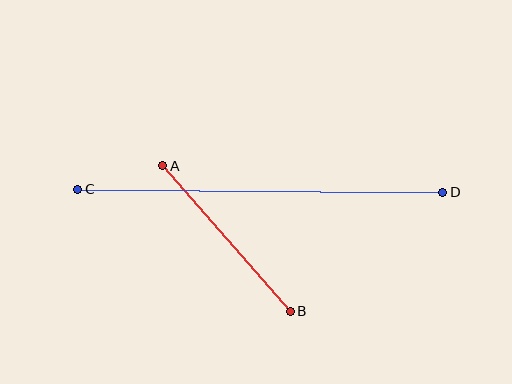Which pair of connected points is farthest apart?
Points C and D are farthest apart.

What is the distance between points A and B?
The distance is approximately 193 pixels.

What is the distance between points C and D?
The distance is approximately 365 pixels.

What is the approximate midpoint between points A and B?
The midpoint is at approximately (227, 238) pixels.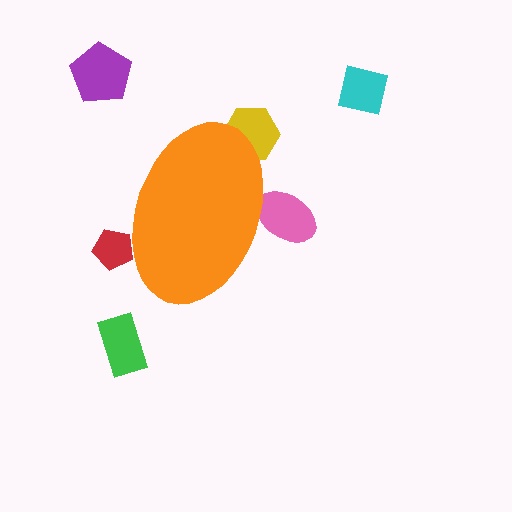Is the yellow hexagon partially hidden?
Yes, the yellow hexagon is partially hidden behind the orange ellipse.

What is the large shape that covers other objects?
An orange ellipse.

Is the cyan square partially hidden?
No, the cyan square is fully visible.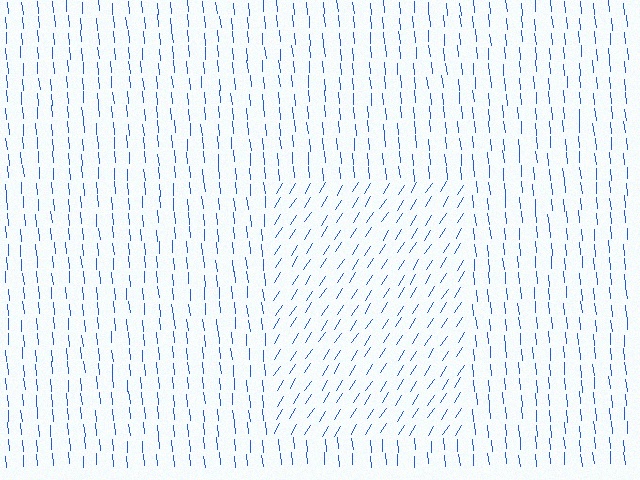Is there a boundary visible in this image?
Yes, there is a texture boundary formed by a change in line orientation.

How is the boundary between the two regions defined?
The boundary is defined purely by a change in line orientation (approximately 37 degrees difference). All lines are the same color and thickness.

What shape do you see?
I see a rectangle.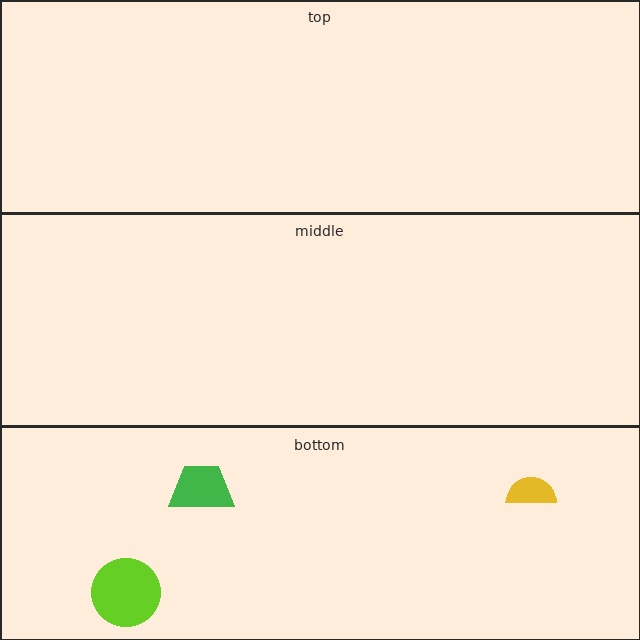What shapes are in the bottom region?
The green trapezoid, the lime circle, the yellow semicircle.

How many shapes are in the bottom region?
3.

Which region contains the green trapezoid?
The bottom region.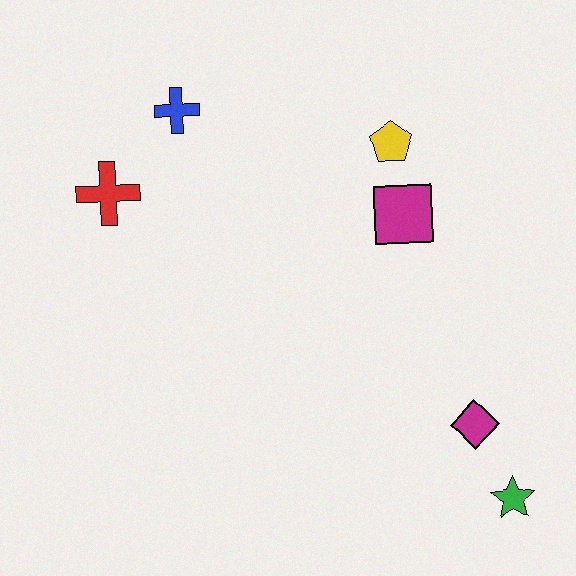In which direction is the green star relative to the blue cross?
The green star is below the blue cross.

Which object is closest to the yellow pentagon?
The magenta square is closest to the yellow pentagon.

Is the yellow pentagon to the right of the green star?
No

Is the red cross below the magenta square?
No